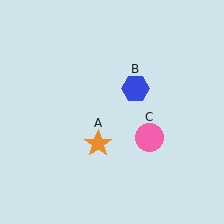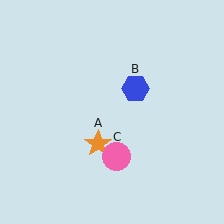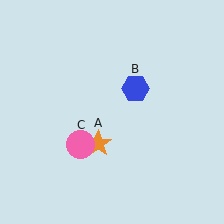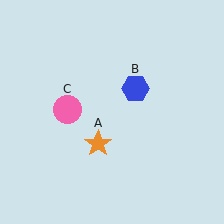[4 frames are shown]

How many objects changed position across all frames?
1 object changed position: pink circle (object C).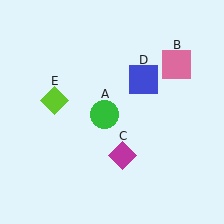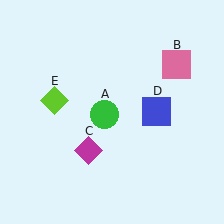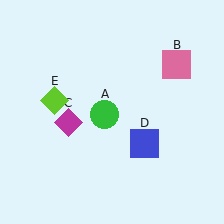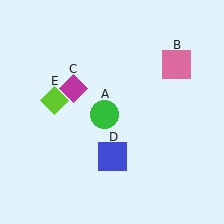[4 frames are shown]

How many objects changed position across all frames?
2 objects changed position: magenta diamond (object C), blue square (object D).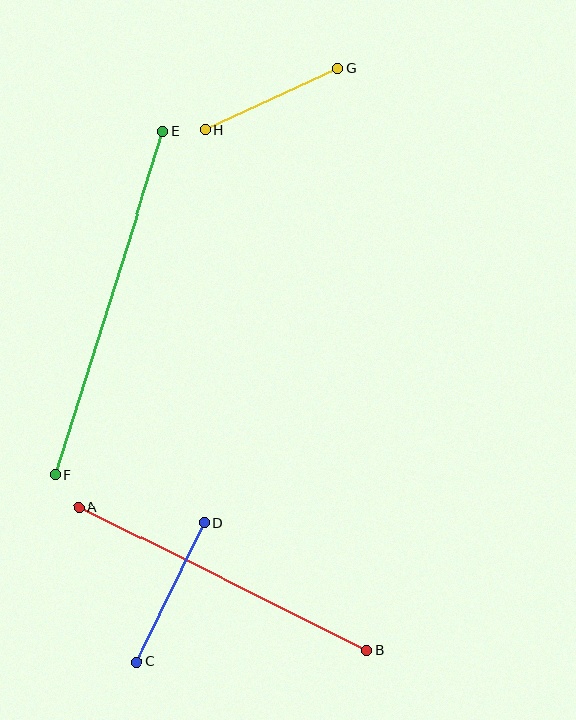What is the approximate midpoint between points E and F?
The midpoint is at approximately (109, 303) pixels.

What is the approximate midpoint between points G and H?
The midpoint is at approximately (271, 99) pixels.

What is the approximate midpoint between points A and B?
The midpoint is at approximately (223, 579) pixels.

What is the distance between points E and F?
The distance is approximately 359 pixels.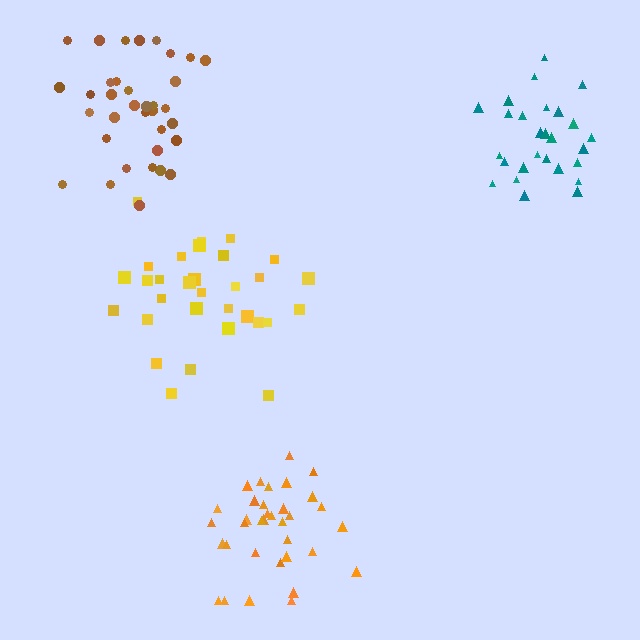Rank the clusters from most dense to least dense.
orange, teal, brown, yellow.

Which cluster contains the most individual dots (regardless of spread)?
Orange (35).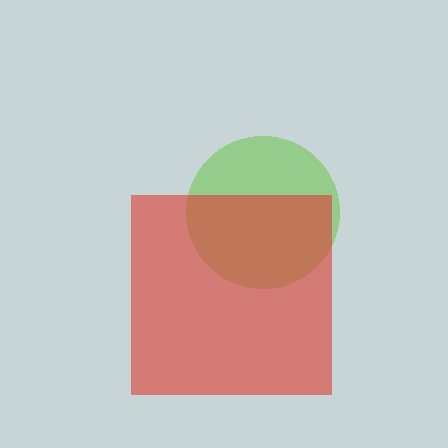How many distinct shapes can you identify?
There are 2 distinct shapes: a lime circle, a red square.